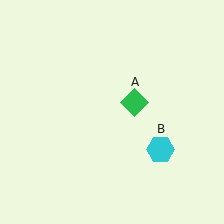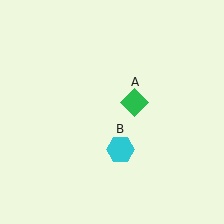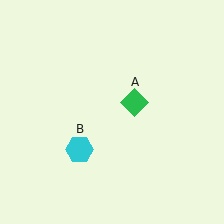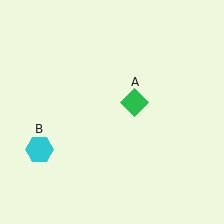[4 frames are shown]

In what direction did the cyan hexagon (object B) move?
The cyan hexagon (object B) moved left.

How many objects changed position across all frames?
1 object changed position: cyan hexagon (object B).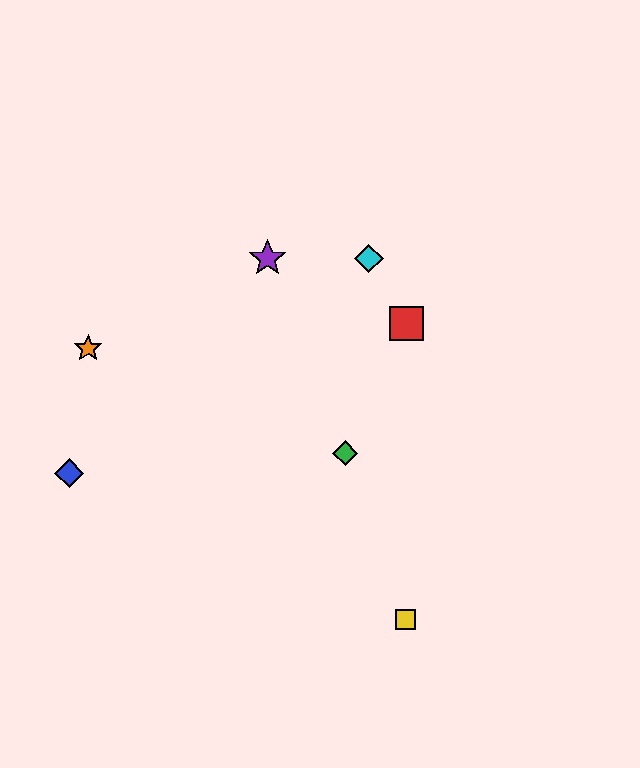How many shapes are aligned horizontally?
2 shapes (the purple star, the cyan diamond) are aligned horizontally.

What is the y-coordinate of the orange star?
The orange star is at y≈348.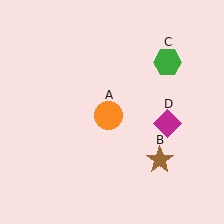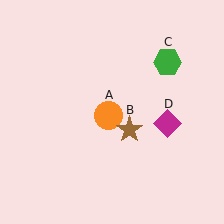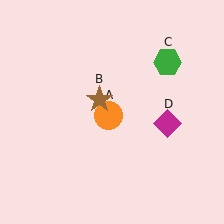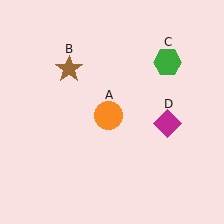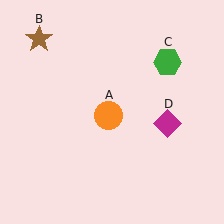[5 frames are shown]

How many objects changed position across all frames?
1 object changed position: brown star (object B).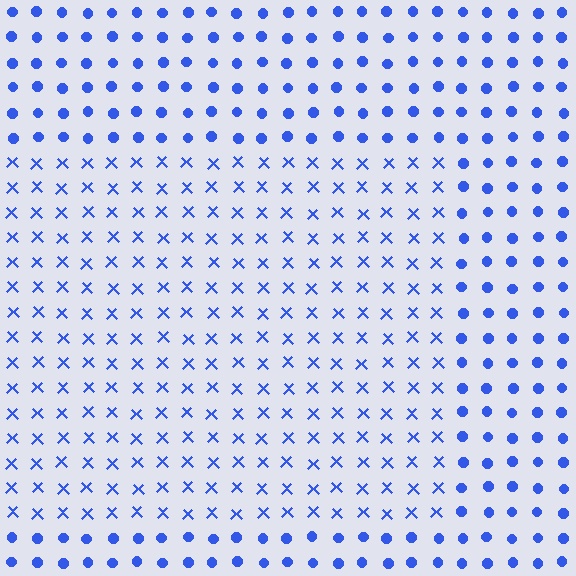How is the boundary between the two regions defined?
The boundary is defined by a change in element shape: X marks inside vs. circles outside. All elements share the same color and spacing.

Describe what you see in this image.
The image is filled with small blue elements arranged in a uniform grid. A rectangle-shaped region contains X marks, while the surrounding area contains circles. The boundary is defined purely by the change in element shape.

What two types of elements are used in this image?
The image uses X marks inside the rectangle region and circles outside it.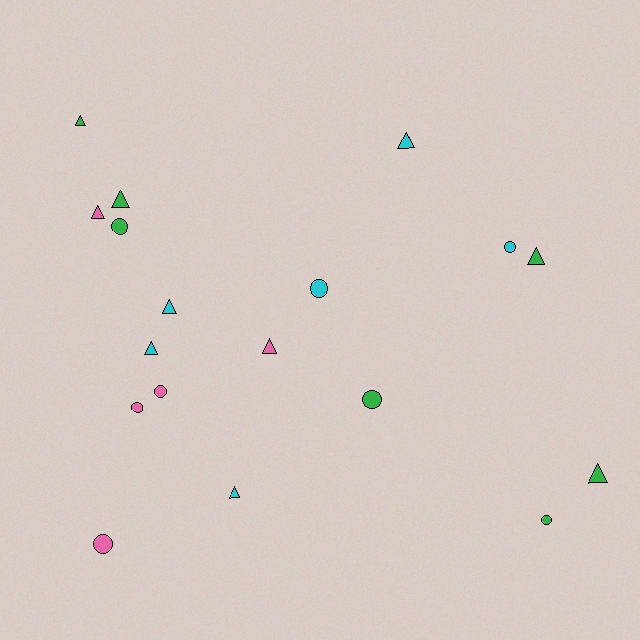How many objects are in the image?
There are 18 objects.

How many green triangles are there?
There are 4 green triangles.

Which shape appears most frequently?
Triangle, with 10 objects.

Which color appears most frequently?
Green, with 7 objects.